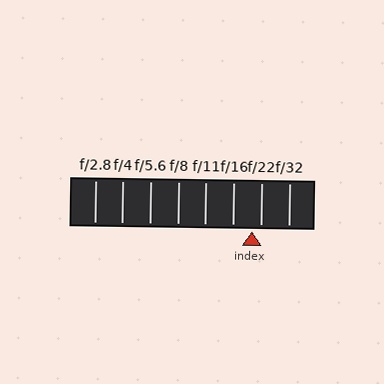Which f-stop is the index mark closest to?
The index mark is closest to f/22.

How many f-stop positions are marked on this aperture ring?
There are 8 f-stop positions marked.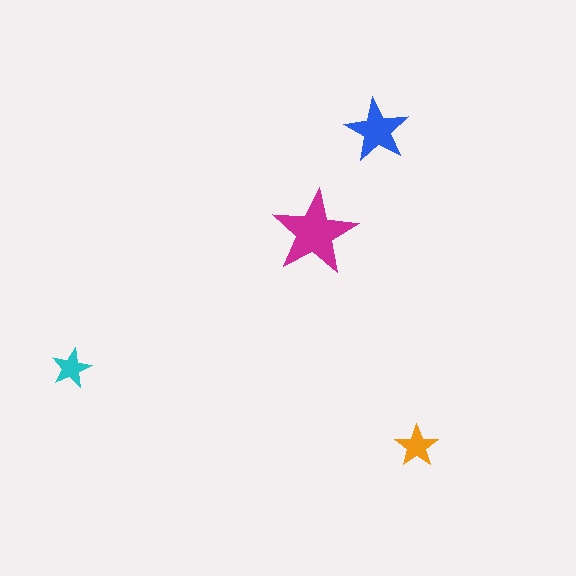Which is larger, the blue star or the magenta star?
The magenta one.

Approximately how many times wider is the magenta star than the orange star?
About 2 times wider.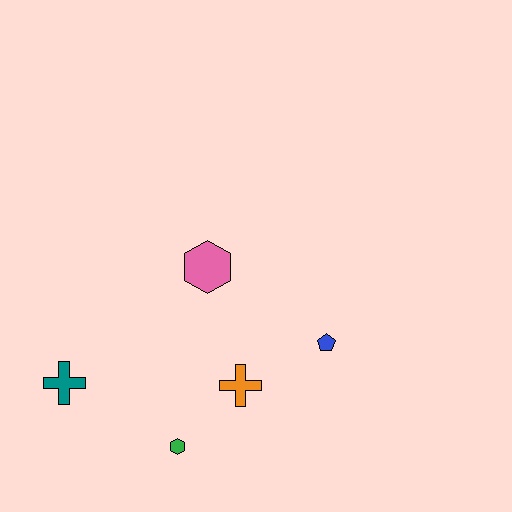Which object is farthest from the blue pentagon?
The teal cross is farthest from the blue pentagon.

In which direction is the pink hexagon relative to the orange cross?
The pink hexagon is above the orange cross.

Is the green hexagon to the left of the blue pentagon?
Yes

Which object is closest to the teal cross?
The green hexagon is closest to the teal cross.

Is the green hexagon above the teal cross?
No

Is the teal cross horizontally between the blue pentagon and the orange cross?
No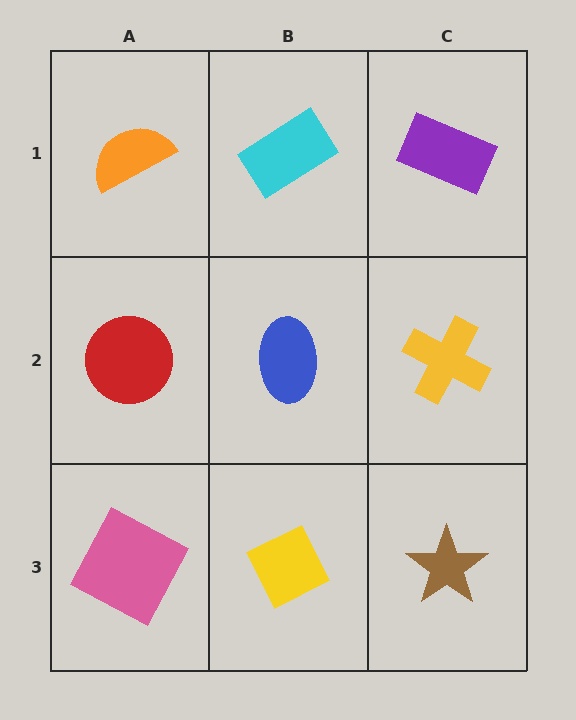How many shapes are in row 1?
3 shapes.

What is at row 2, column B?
A blue ellipse.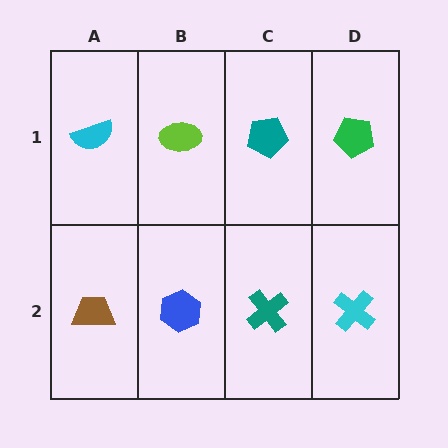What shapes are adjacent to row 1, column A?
A brown trapezoid (row 2, column A), a lime ellipse (row 1, column B).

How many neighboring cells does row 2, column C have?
3.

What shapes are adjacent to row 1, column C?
A teal cross (row 2, column C), a lime ellipse (row 1, column B), a green pentagon (row 1, column D).